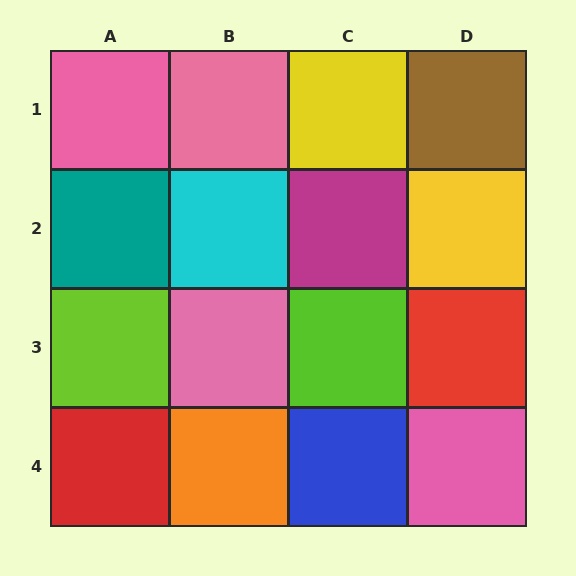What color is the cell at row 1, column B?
Pink.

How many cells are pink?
4 cells are pink.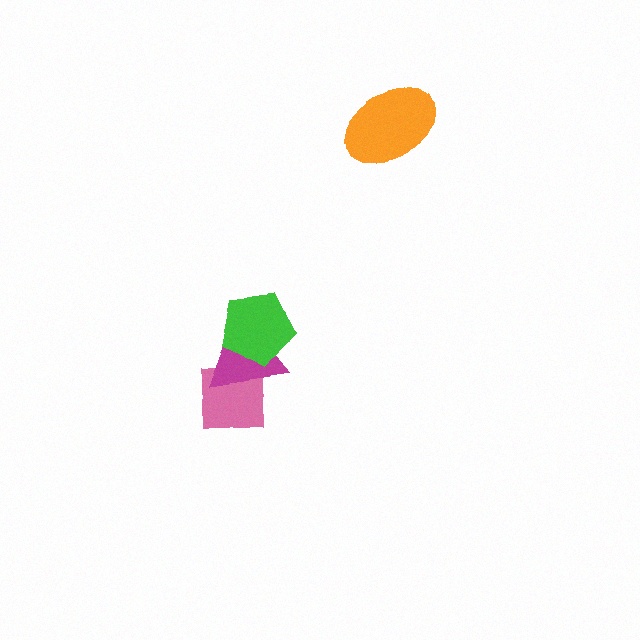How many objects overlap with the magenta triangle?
2 objects overlap with the magenta triangle.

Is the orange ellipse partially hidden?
No, no other shape covers it.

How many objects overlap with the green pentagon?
1 object overlaps with the green pentagon.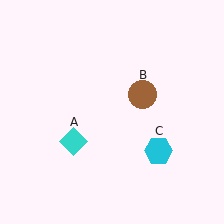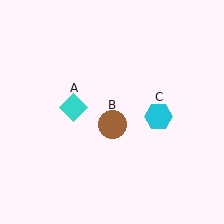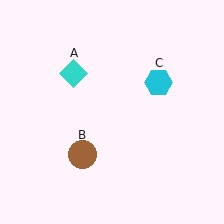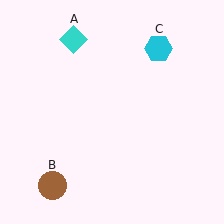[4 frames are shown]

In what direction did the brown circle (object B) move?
The brown circle (object B) moved down and to the left.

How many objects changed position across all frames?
3 objects changed position: cyan diamond (object A), brown circle (object B), cyan hexagon (object C).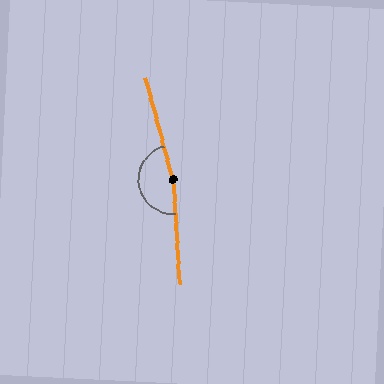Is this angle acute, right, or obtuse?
It is obtuse.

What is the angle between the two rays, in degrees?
Approximately 168 degrees.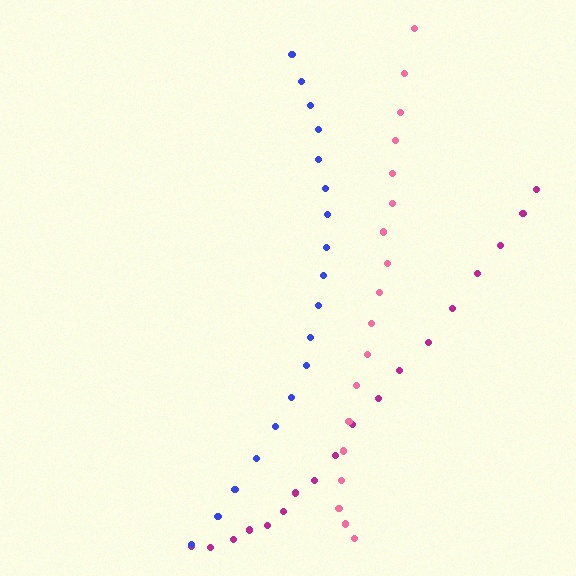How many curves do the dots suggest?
There are 3 distinct paths.